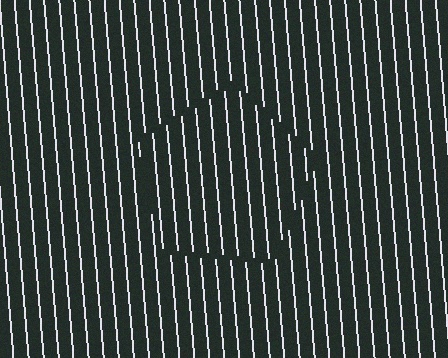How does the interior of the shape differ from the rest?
The interior of the shape contains the same grating, shifted by half a period — the contour is defined by the phase discontinuity where line-ends from the inner and outer gratings abut.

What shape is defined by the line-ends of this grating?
An illusory pentagon. The interior of the shape contains the same grating, shifted by half a period — the contour is defined by the phase discontinuity where line-ends from the inner and outer gratings abut.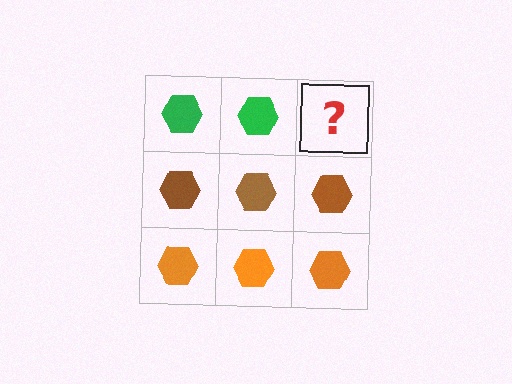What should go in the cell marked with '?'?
The missing cell should contain a green hexagon.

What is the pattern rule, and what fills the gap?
The rule is that each row has a consistent color. The gap should be filled with a green hexagon.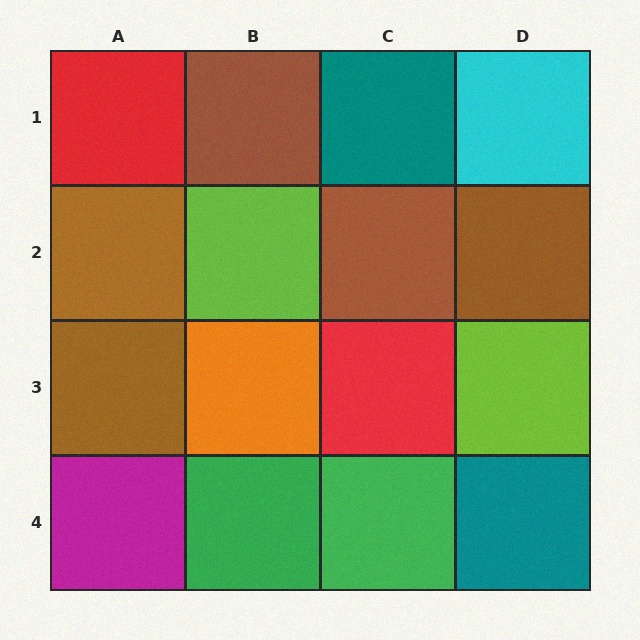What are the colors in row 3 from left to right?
Brown, orange, red, lime.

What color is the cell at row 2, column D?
Brown.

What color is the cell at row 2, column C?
Brown.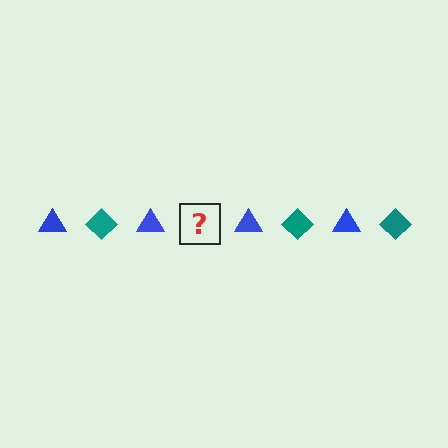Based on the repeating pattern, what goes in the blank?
The blank should be a teal diamond.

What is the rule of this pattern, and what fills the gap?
The rule is that the pattern alternates between blue triangle and teal diamond. The gap should be filled with a teal diamond.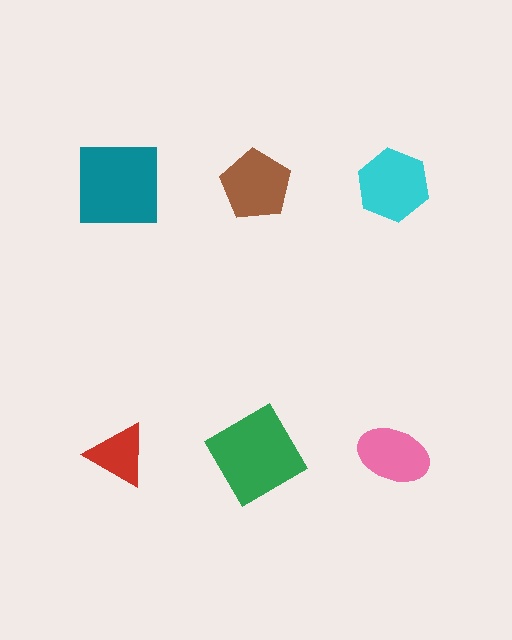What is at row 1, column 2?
A brown pentagon.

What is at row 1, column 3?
A cyan hexagon.